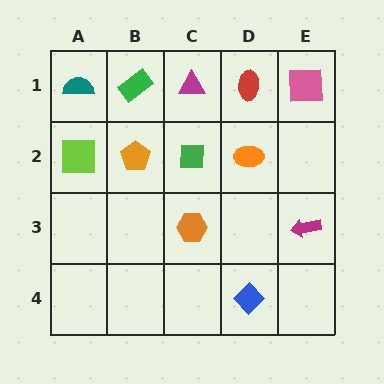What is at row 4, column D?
A blue diamond.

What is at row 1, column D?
A red ellipse.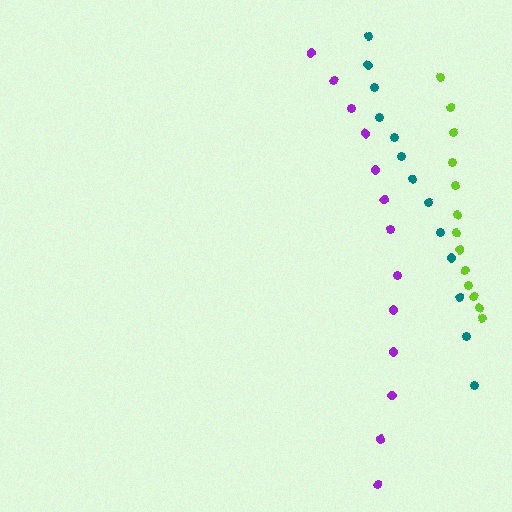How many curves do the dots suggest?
There are 3 distinct paths.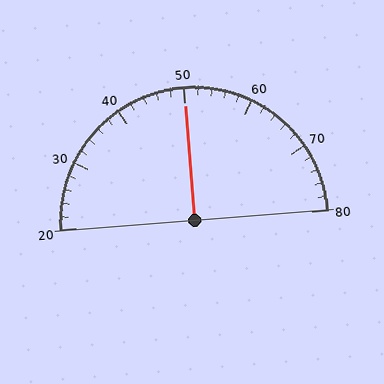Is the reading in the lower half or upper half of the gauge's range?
The reading is in the upper half of the range (20 to 80).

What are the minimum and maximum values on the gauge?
The gauge ranges from 20 to 80.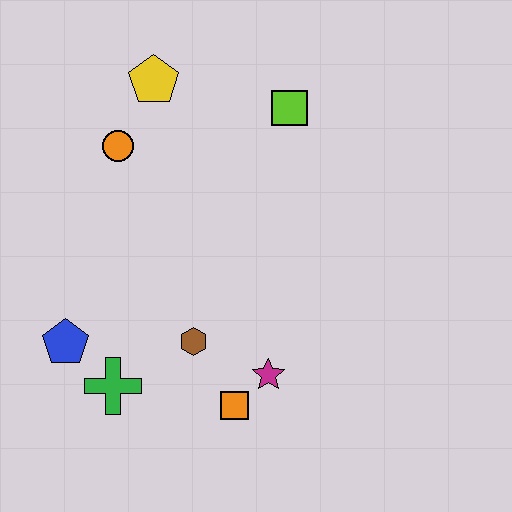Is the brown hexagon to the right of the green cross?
Yes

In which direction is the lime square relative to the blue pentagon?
The lime square is above the blue pentagon.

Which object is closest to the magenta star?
The orange square is closest to the magenta star.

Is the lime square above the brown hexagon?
Yes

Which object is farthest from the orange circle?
The orange square is farthest from the orange circle.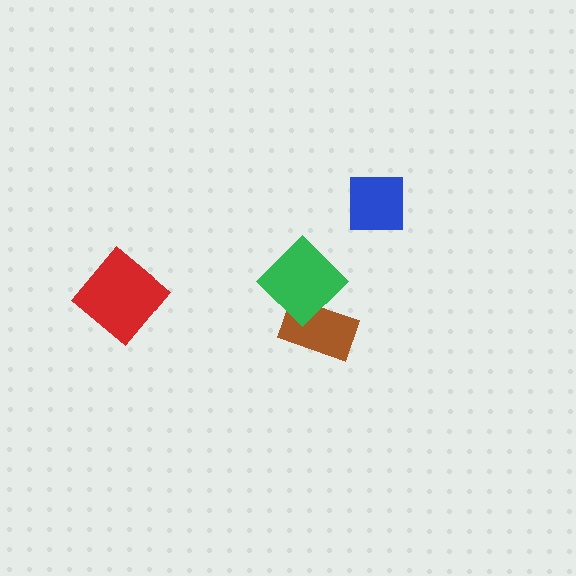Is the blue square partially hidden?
No, no other shape covers it.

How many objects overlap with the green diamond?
1 object overlaps with the green diamond.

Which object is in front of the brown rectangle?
The green diamond is in front of the brown rectangle.